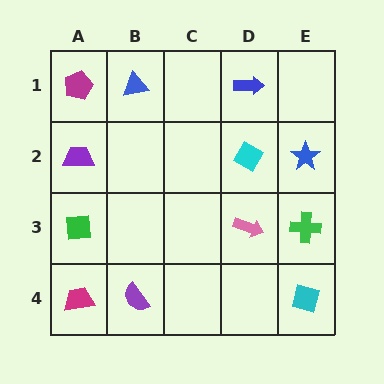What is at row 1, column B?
A blue triangle.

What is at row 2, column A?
A purple trapezoid.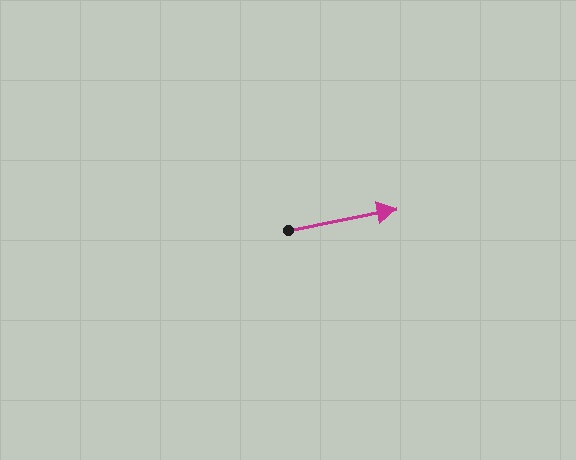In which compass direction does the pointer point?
East.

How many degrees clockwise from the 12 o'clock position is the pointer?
Approximately 79 degrees.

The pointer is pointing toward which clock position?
Roughly 3 o'clock.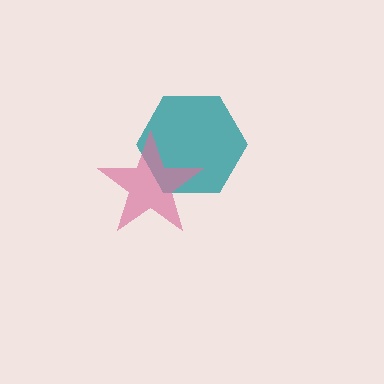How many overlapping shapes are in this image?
There are 2 overlapping shapes in the image.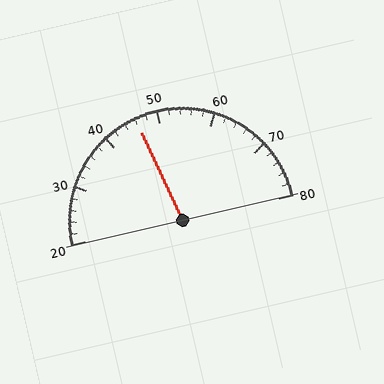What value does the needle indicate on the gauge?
The needle indicates approximately 46.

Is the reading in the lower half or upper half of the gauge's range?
The reading is in the lower half of the range (20 to 80).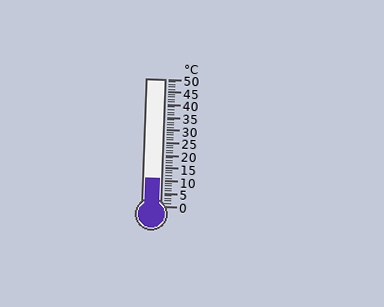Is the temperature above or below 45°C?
The temperature is below 45°C.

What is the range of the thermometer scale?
The thermometer scale ranges from 0°C to 50°C.